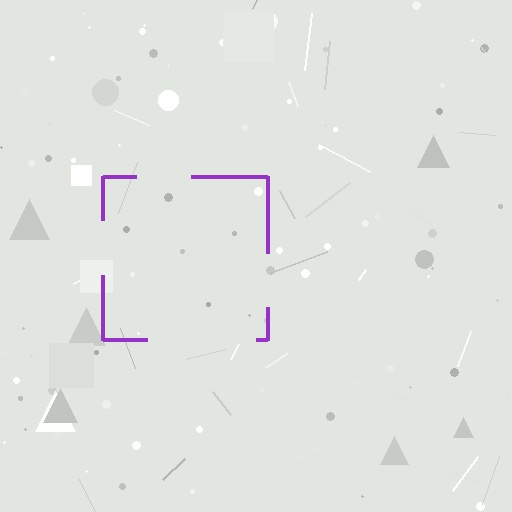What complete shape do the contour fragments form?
The contour fragments form a square.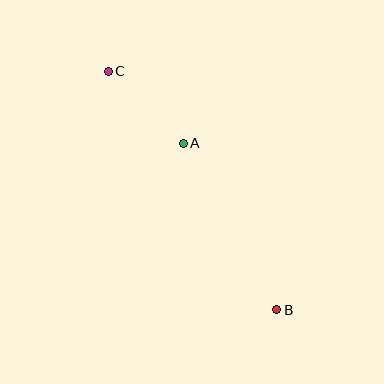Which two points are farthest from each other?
Points B and C are farthest from each other.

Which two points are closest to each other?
Points A and C are closest to each other.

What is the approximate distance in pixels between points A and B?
The distance between A and B is approximately 190 pixels.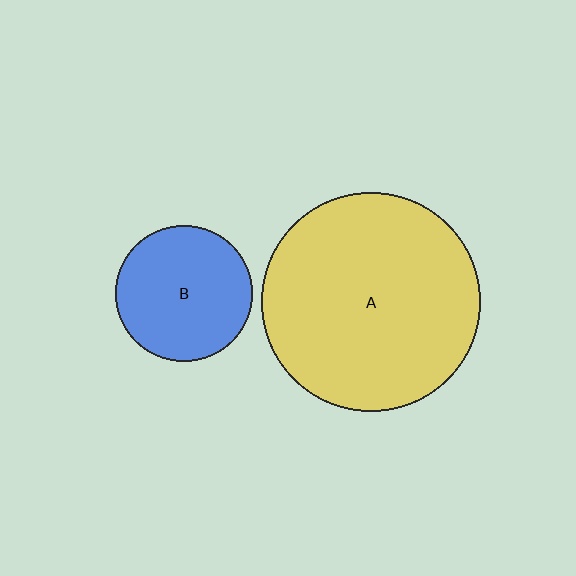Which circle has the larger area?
Circle A (yellow).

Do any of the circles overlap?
No, none of the circles overlap.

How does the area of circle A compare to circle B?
Approximately 2.6 times.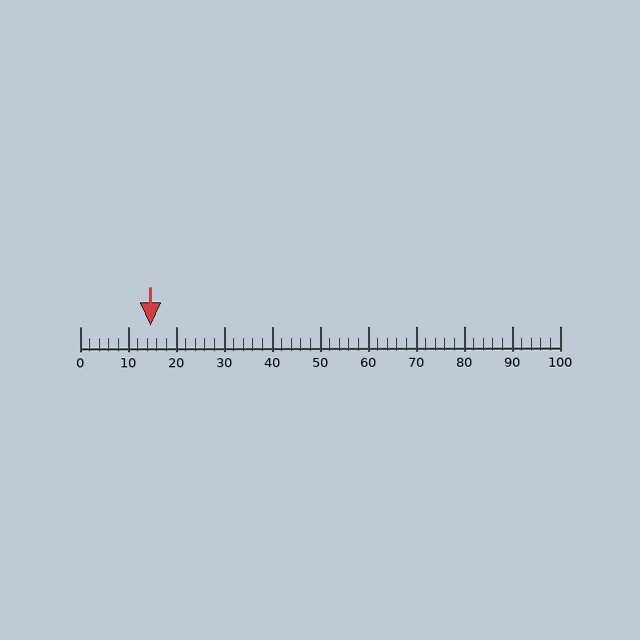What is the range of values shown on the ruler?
The ruler shows values from 0 to 100.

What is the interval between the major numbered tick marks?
The major tick marks are spaced 10 units apart.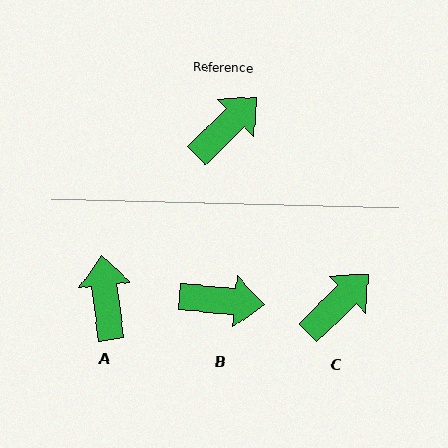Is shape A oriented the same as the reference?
No, it is off by about 52 degrees.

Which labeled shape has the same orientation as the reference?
C.